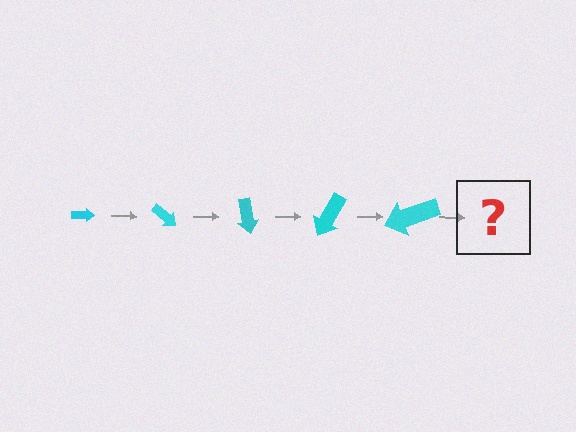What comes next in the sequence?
The next element should be an arrow, larger than the previous one and rotated 200 degrees from the start.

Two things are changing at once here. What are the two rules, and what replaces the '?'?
The two rules are that the arrow grows larger each step and it rotates 40 degrees each step. The '?' should be an arrow, larger than the previous one and rotated 200 degrees from the start.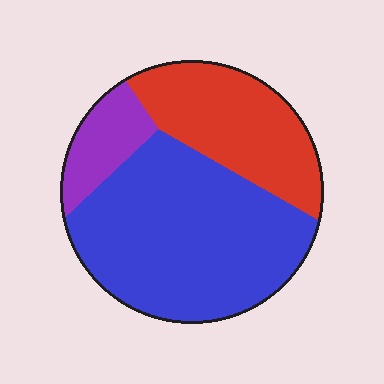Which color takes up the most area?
Blue, at roughly 60%.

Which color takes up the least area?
Purple, at roughly 10%.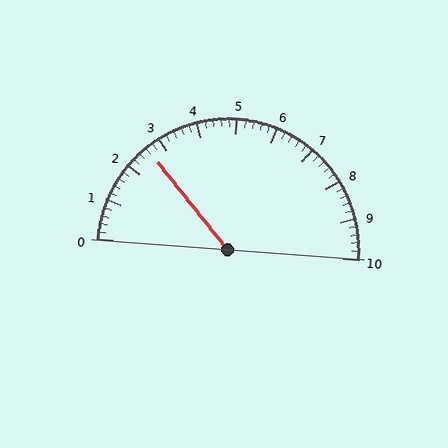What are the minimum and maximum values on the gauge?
The gauge ranges from 0 to 10.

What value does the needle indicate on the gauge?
The needle indicates approximately 2.6.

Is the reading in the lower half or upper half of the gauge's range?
The reading is in the lower half of the range (0 to 10).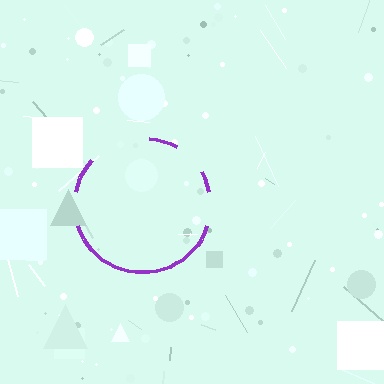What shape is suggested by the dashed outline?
The dashed outline suggests a circle.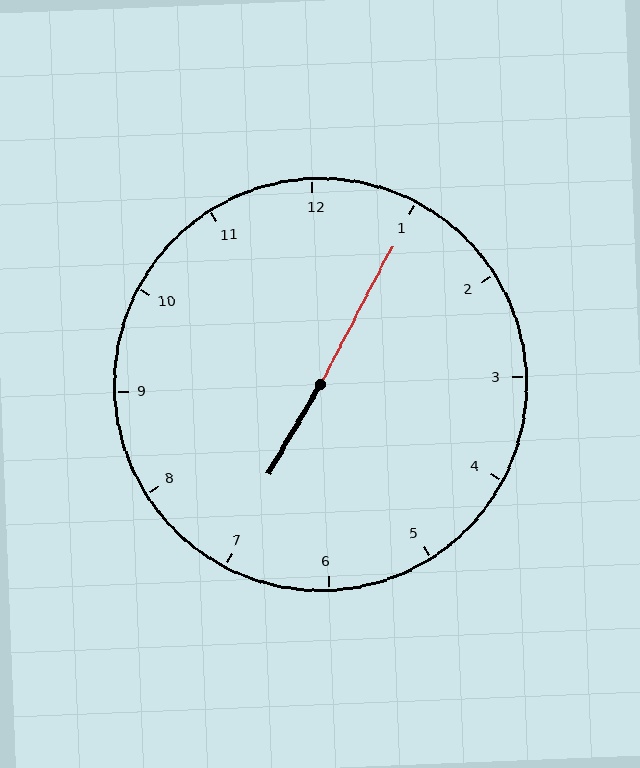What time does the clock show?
7:05.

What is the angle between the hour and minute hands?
Approximately 178 degrees.